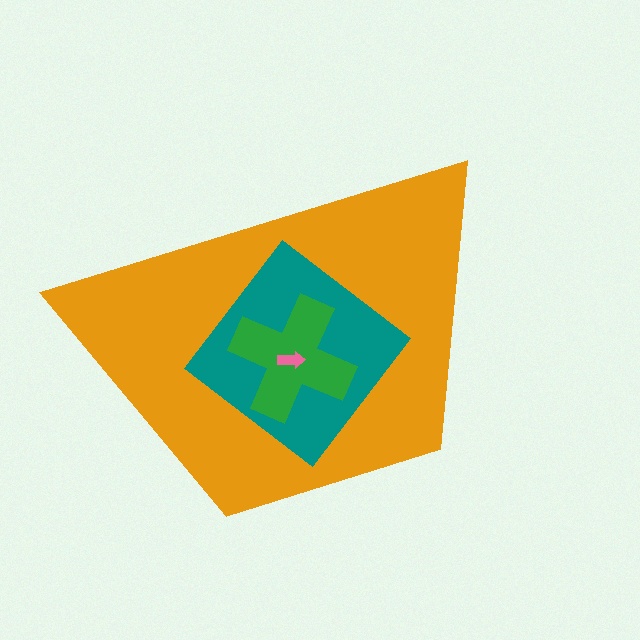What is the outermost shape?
The orange trapezoid.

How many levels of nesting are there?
4.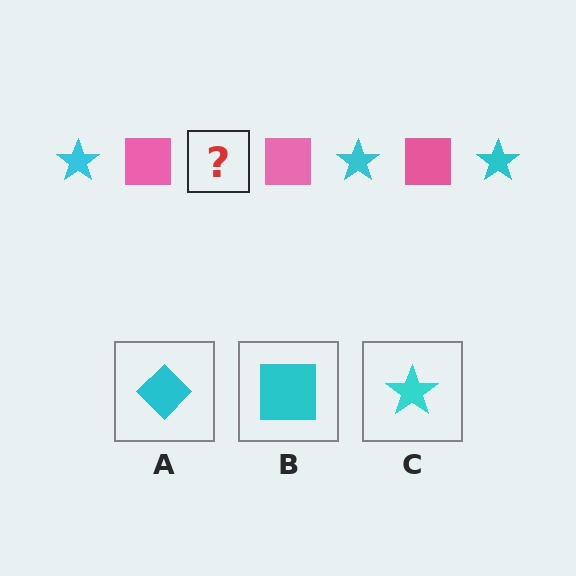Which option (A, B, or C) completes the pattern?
C.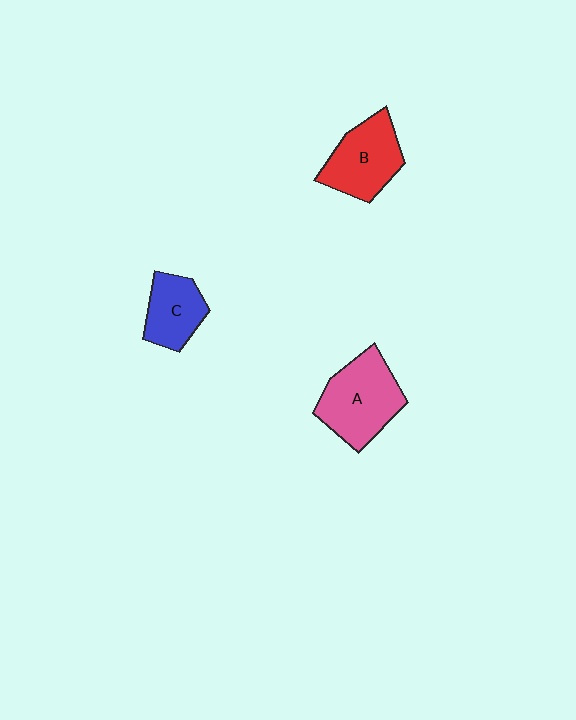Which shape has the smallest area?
Shape C (blue).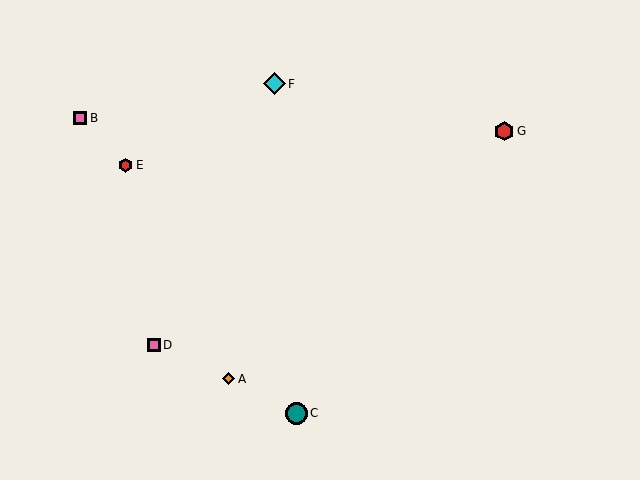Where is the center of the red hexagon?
The center of the red hexagon is at (504, 131).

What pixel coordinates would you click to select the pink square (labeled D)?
Click at (154, 345) to select the pink square D.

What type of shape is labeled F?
Shape F is a cyan diamond.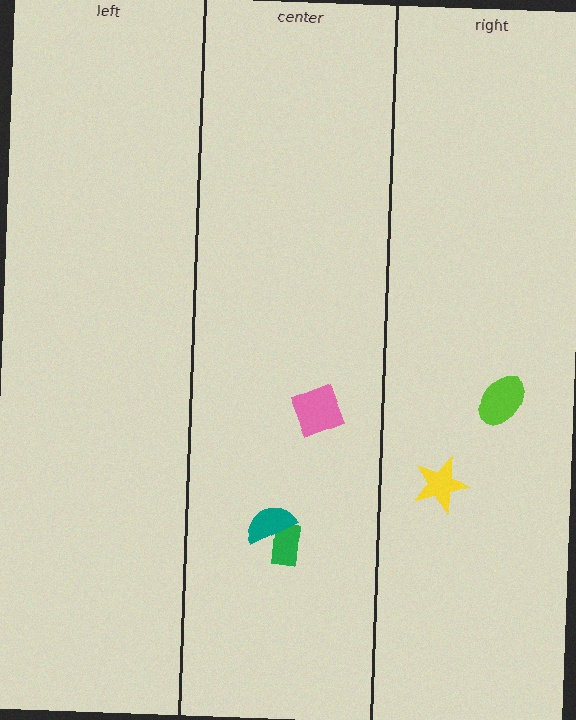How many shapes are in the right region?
2.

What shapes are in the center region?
The pink diamond, the green rectangle, the teal semicircle.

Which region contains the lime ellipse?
The right region.